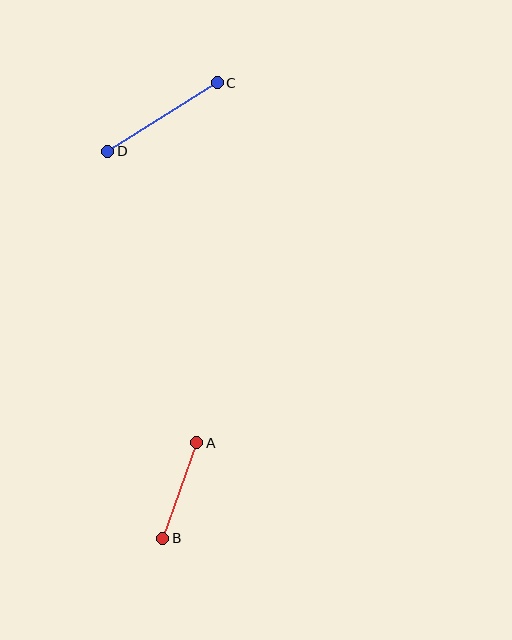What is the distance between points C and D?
The distance is approximately 129 pixels.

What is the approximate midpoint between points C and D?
The midpoint is at approximately (163, 117) pixels.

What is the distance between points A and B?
The distance is approximately 101 pixels.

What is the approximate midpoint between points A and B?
The midpoint is at approximately (180, 491) pixels.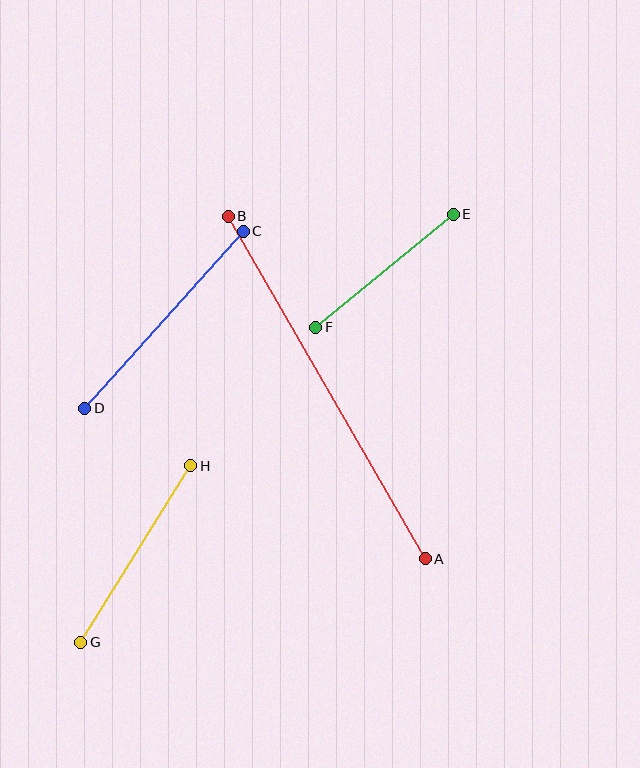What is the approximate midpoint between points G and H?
The midpoint is at approximately (136, 554) pixels.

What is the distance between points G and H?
The distance is approximately 208 pixels.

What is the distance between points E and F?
The distance is approximately 178 pixels.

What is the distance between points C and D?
The distance is approximately 237 pixels.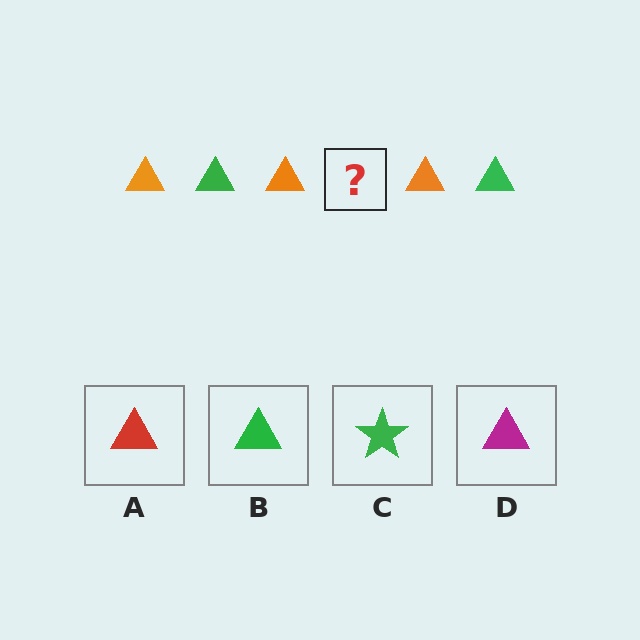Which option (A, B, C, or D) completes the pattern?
B.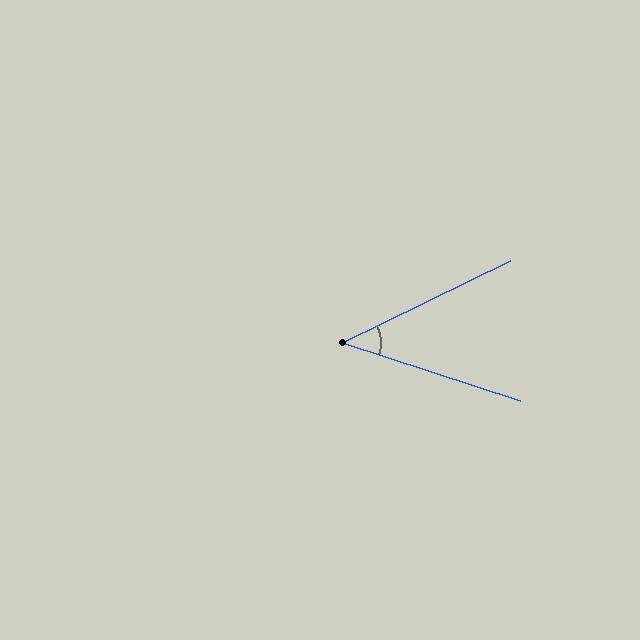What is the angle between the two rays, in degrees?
Approximately 44 degrees.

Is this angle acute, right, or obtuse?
It is acute.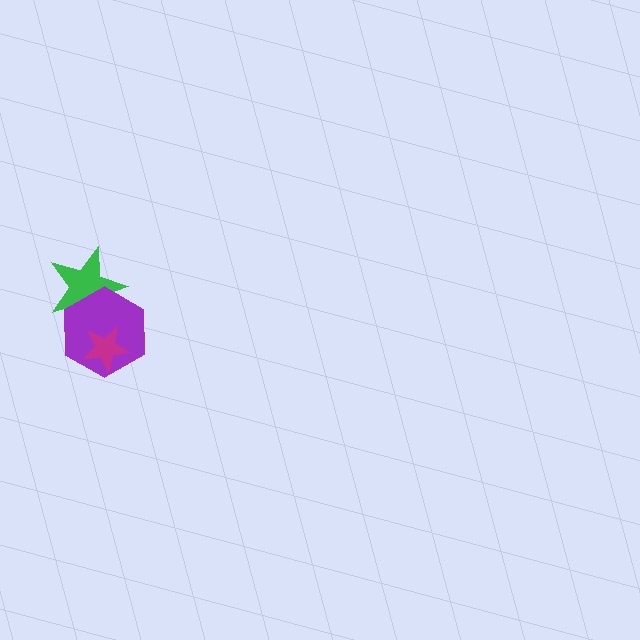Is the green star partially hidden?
Yes, it is partially covered by another shape.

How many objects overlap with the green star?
1 object overlaps with the green star.